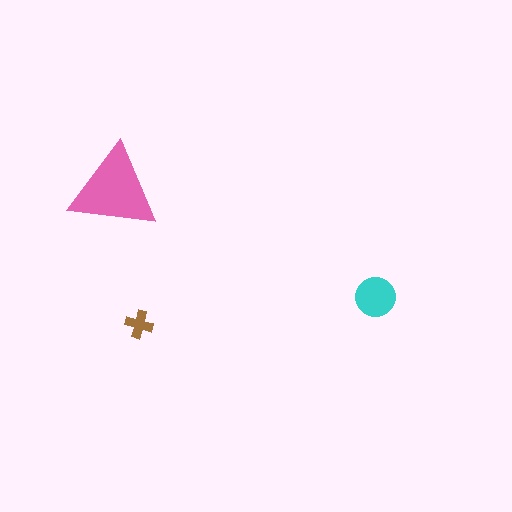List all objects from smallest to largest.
The brown cross, the cyan circle, the pink triangle.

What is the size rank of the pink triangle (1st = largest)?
1st.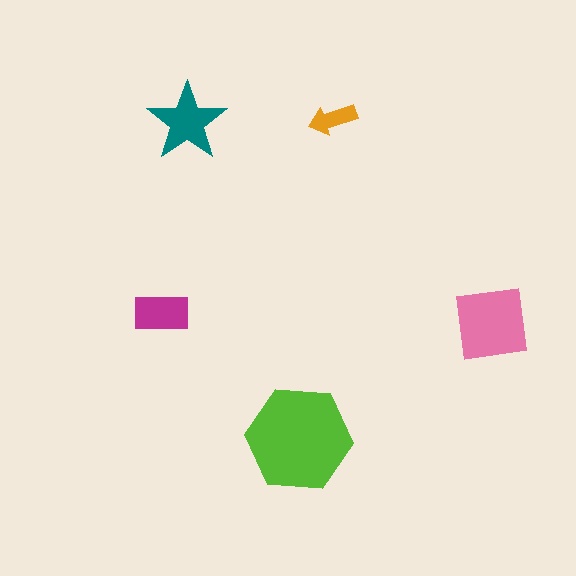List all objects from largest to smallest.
The lime hexagon, the pink square, the teal star, the magenta rectangle, the orange arrow.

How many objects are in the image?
There are 5 objects in the image.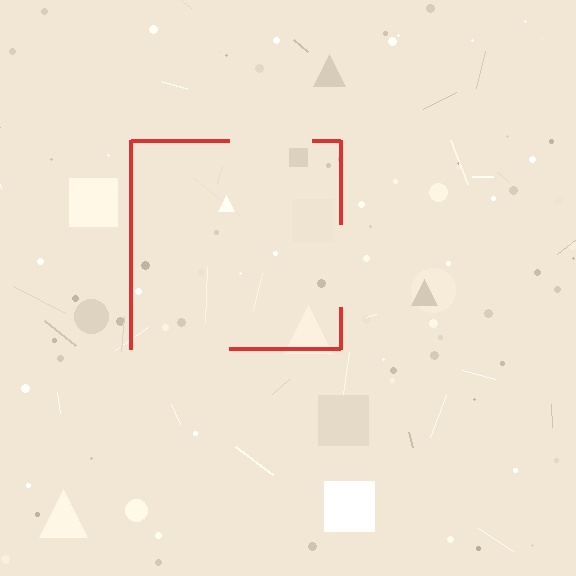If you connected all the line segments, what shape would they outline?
They would outline a square.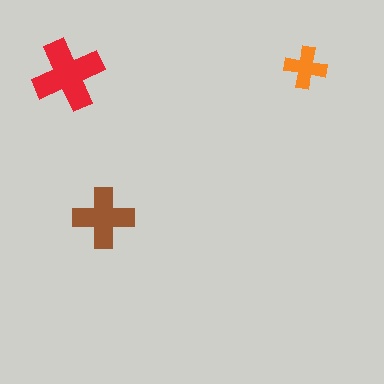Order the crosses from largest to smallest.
the red one, the brown one, the orange one.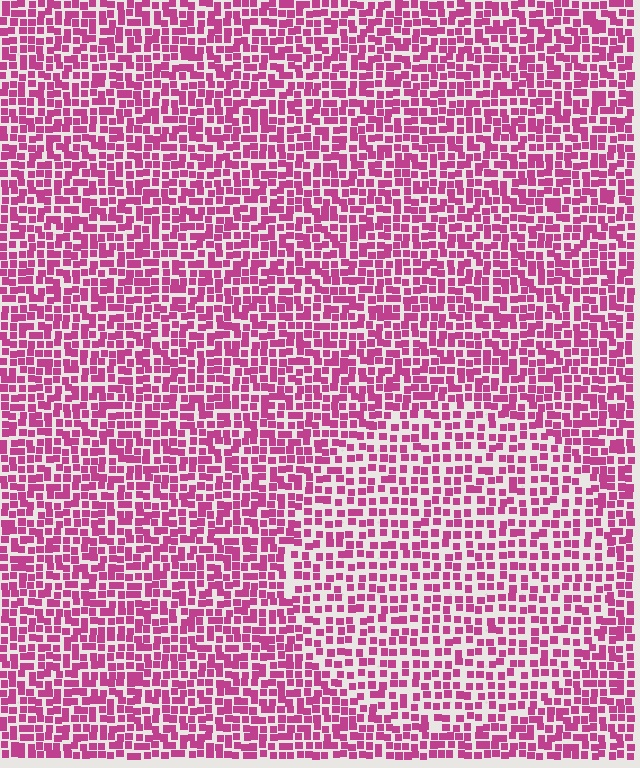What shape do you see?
I see a circle.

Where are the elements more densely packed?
The elements are more densely packed outside the circle boundary.